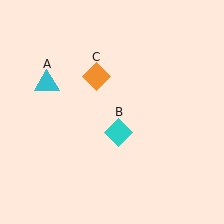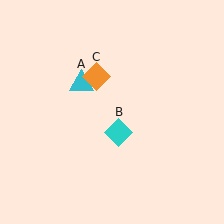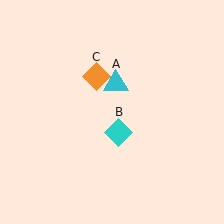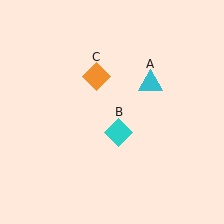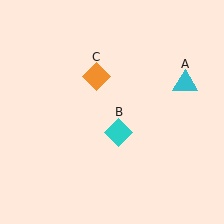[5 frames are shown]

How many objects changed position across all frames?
1 object changed position: cyan triangle (object A).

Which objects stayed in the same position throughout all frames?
Cyan diamond (object B) and orange diamond (object C) remained stationary.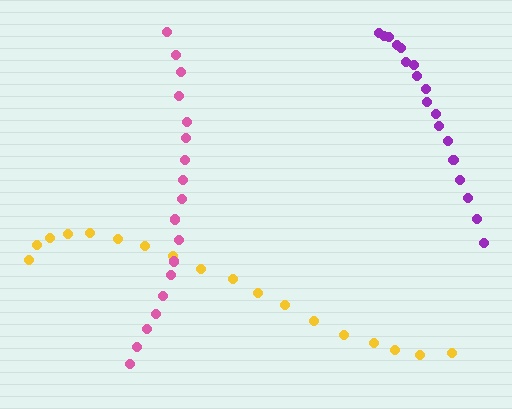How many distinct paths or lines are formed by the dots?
There are 3 distinct paths.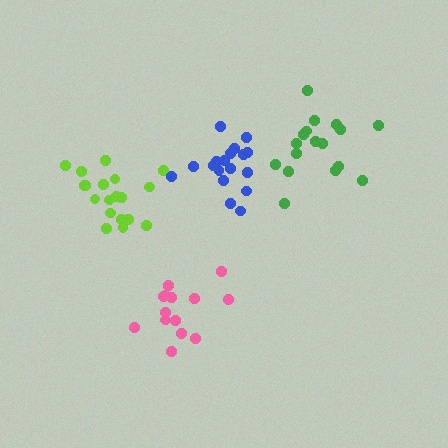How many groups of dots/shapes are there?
There are 4 groups.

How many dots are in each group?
Group 1: 17 dots, Group 2: 14 dots, Group 3: 19 dots, Group 4: 18 dots (68 total).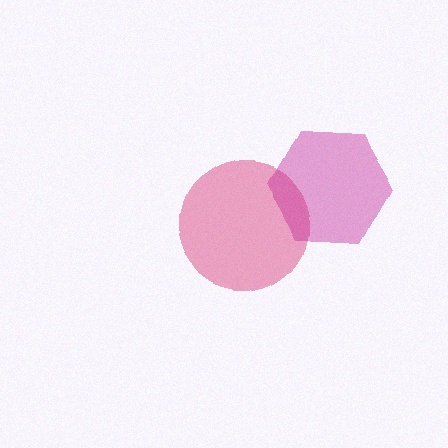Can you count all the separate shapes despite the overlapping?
Yes, there are 2 separate shapes.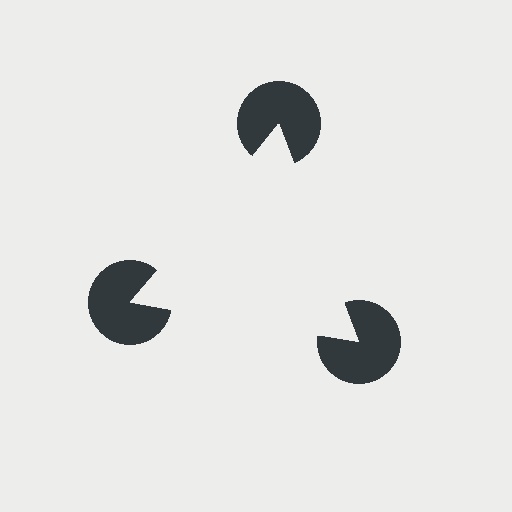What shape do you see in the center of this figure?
An illusory triangle — its edges are inferred from the aligned wedge cuts in the pac-man discs, not physically drawn.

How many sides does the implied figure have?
3 sides.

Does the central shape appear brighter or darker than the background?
It typically appears slightly brighter than the background, even though no actual brightness change is drawn.